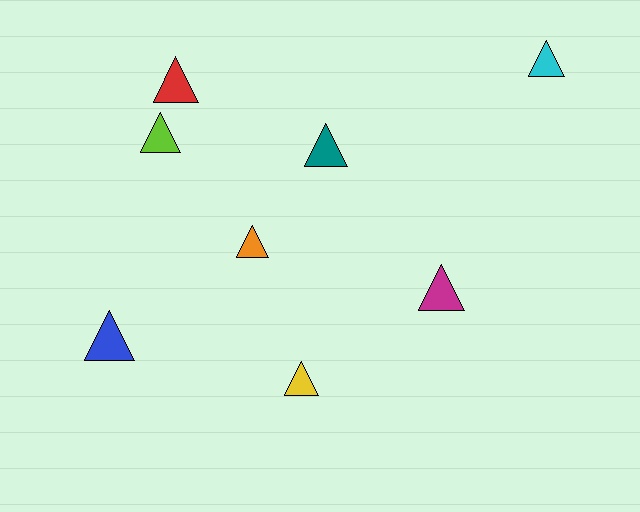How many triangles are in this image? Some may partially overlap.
There are 8 triangles.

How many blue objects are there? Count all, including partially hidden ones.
There is 1 blue object.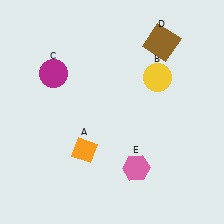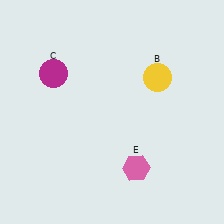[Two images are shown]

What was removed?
The brown square (D), the orange diamond (A) were removed in Image 2.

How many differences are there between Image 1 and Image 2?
There are 2 differences between the two images.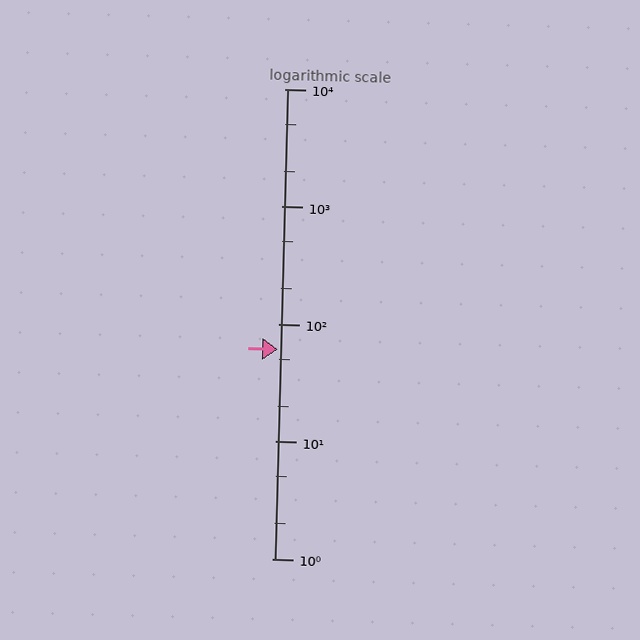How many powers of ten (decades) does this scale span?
The scale spans 4 decades, from 1 to 10000.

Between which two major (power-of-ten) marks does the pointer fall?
The pointer is between 10 and 100.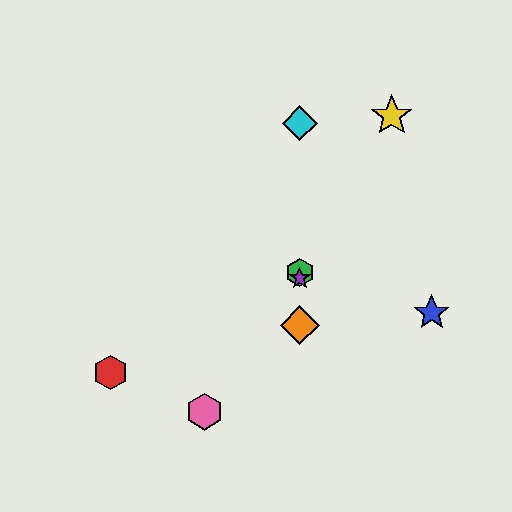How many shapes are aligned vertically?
4 shapes (the green hexagon, the purple star, the orange diamond, the cyan diamond) are aligned vertically.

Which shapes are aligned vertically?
The green hexagon, the purple star, the orange diamond, the cyan diamond are aligned vertically.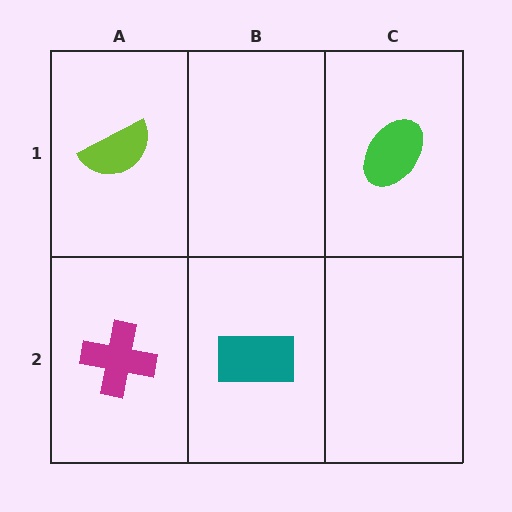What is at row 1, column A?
A lime semicircle.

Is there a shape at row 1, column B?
No, that cell is empty.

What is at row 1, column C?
A green ellipse.